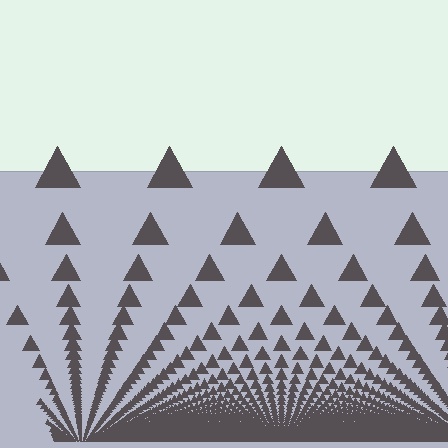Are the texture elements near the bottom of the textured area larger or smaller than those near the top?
Smaller. The gradient is inverted — elements near the bottom are smaller and denser.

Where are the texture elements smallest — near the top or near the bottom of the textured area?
Near the bottom.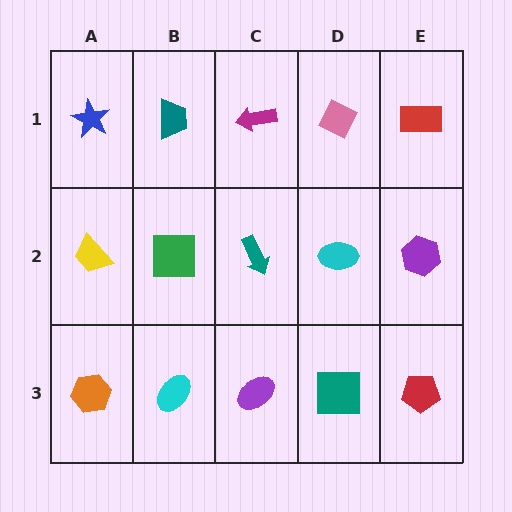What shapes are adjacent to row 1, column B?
A green square (row 2, column B), a blue star (row 1, column A), a magenta arrow (row 1, column C).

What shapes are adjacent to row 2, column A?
A blue star (row 1, column A), an orange hexagon (row 3, column A), a green square (row 2, column B).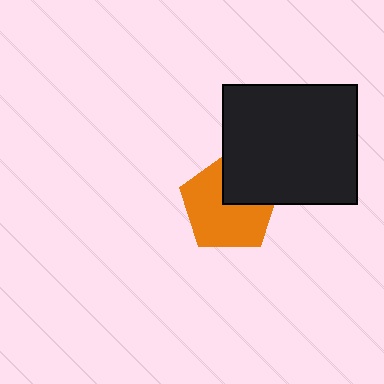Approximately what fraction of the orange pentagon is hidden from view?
Roughly 32% of the orange pentagon is hidden behind the black rectangle.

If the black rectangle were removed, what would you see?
You would see the complete orange pentagon.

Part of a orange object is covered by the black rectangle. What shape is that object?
It is a pentagon.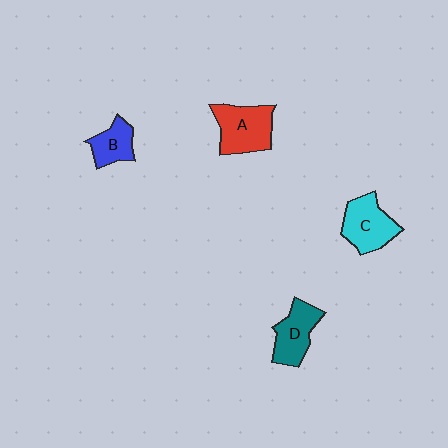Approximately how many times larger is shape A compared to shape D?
Approximately 1.2 times.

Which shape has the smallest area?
Shape B (blue).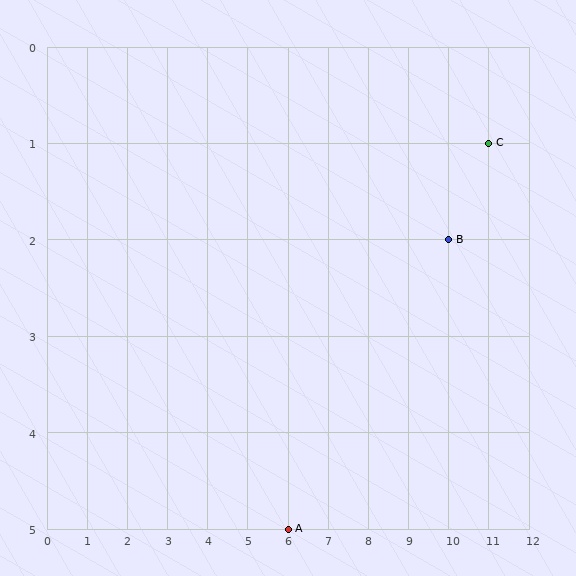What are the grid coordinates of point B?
Point B is at grid coordinates (10, 2).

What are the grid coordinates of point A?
Point A is at grid coordinates (6, 5).